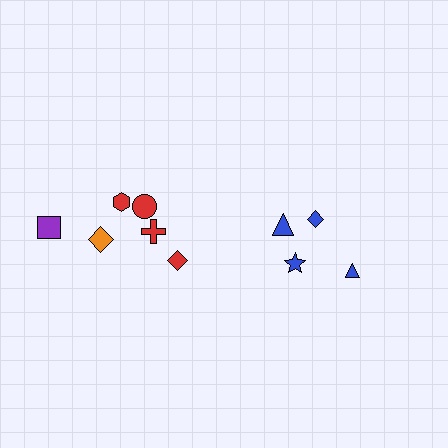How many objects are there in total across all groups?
There are 10 objects.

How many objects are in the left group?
There are 6 objects.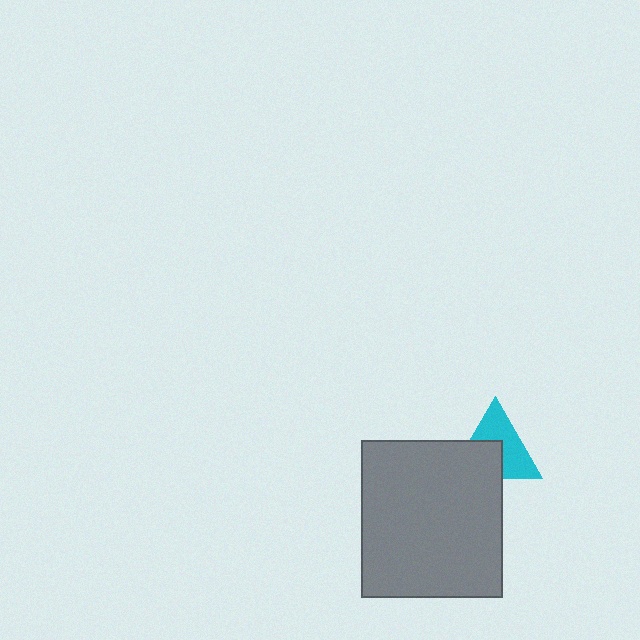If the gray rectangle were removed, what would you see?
You would see the complete cyan triangle.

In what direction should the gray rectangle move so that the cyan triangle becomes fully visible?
The gray rectangle should move down. That is the shortest direction to clear the overlap and leave the cyan triangle fully visible.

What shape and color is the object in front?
The object in front is a gray rectangle.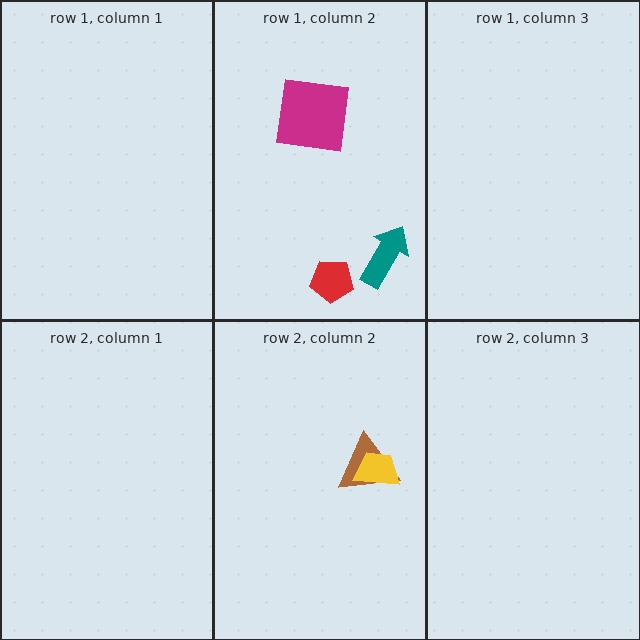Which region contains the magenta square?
The row 1, column 2 region.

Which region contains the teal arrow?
The row 1, column 2 region.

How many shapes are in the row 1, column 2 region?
3.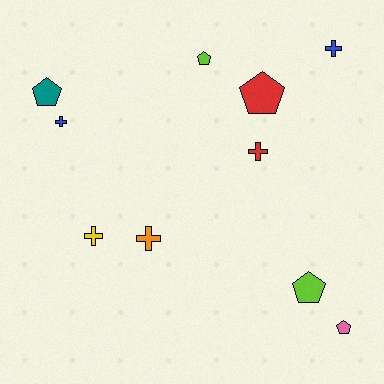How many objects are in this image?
There are 10 objects.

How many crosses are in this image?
There are 5 crosses.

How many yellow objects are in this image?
There is 1 yellow object.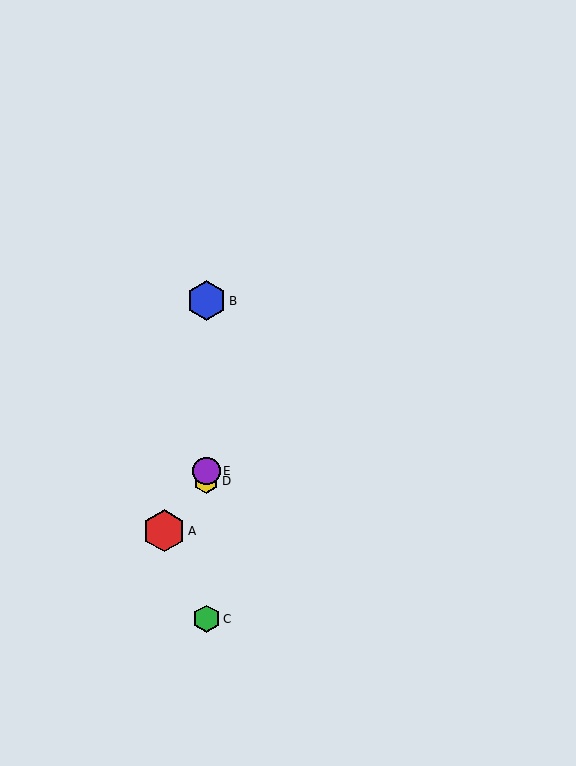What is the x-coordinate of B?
Object B is at x≈206.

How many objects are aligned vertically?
4 objects (B, C, D, E) are aligned vertically.